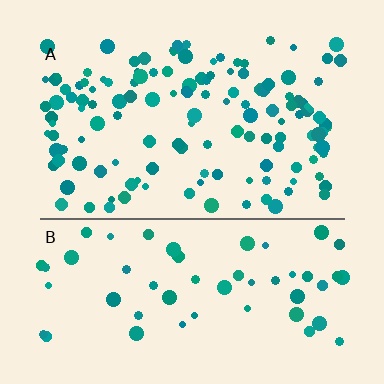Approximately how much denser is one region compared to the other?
Approximately 2.4× — region A over region B.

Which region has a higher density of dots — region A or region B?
A (the top).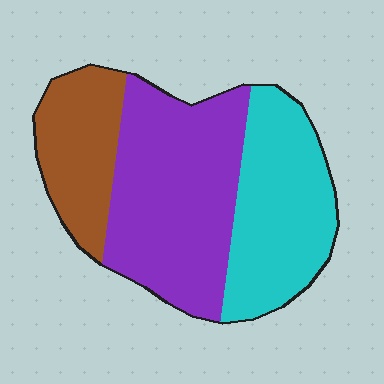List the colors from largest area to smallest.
From largest to smallest: purple, cyan, brown.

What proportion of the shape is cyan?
Cyan covers roughly 35% of the shape.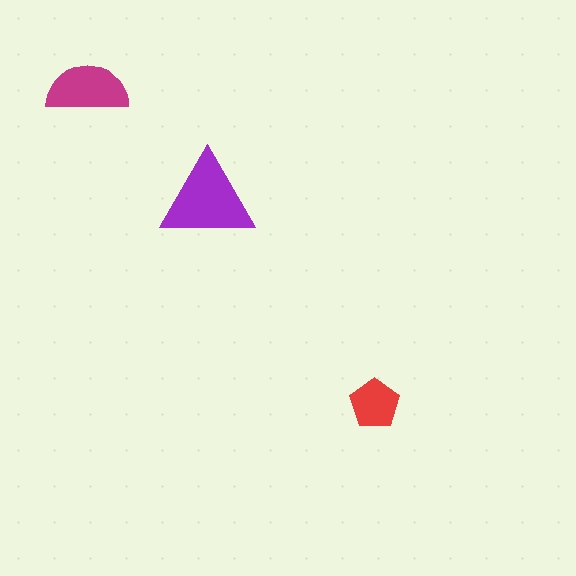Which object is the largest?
The purple triangle.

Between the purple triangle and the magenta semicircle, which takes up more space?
The purple triangle.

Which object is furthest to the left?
The magenta semicircle is leftmost.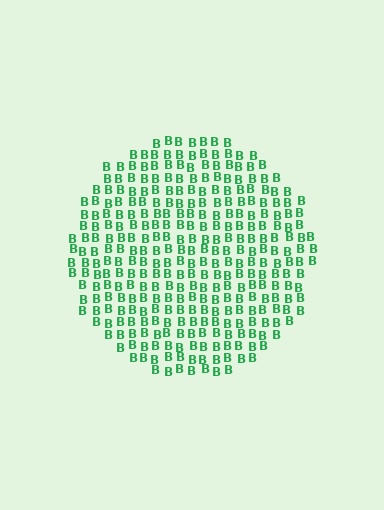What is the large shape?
The large shape is a circle.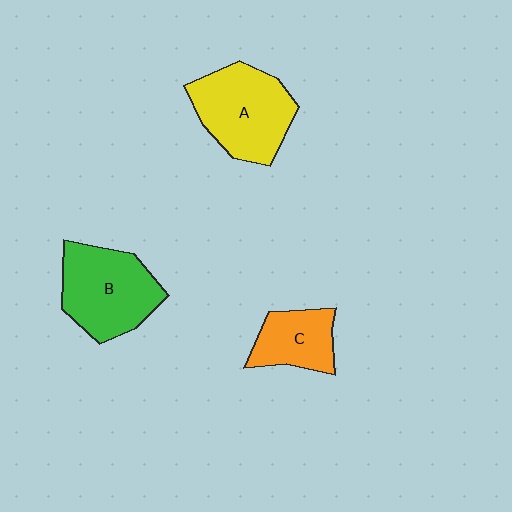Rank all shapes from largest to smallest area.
From largest to smallest: A (yellow), B (green), C (orange).